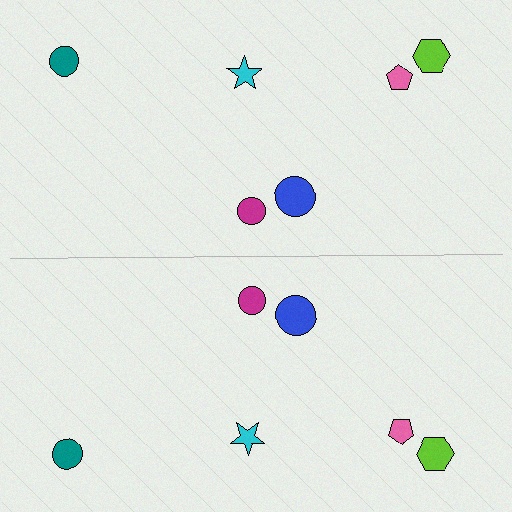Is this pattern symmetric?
Yes, this pattern has bilateral (reflection) symmetry.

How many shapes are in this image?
There are 12 shapes in this image.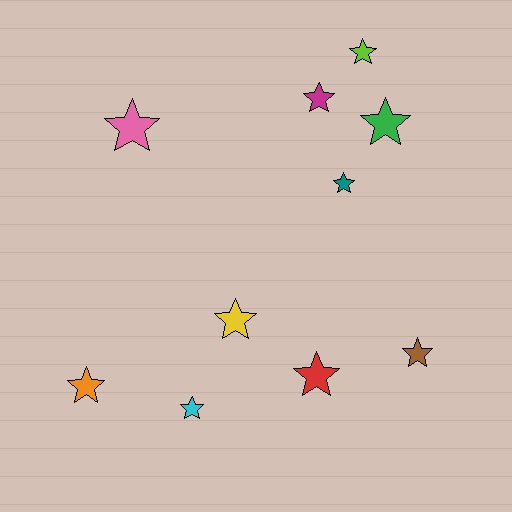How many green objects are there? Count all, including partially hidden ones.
There is 1 green object.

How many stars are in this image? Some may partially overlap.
There are 10 stars.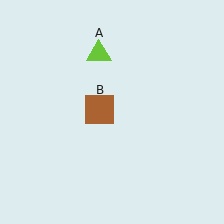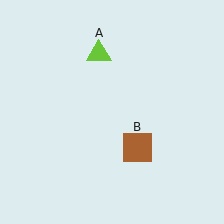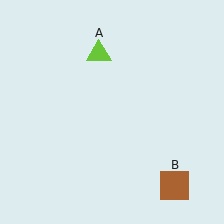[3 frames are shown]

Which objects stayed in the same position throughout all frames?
Lime triangle (object A) remained stationary.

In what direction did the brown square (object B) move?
The brown square (object B) moved down and to the right.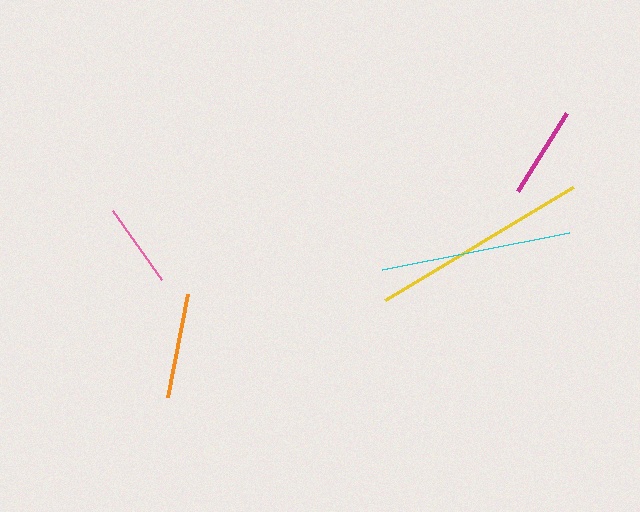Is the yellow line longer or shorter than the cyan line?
The yellow line is longer than the cyan line.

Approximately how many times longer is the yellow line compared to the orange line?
The yellow line is approximately 2.1 times the length of the orange line.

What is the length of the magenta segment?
The magenta segment is approximately 92 pixels long.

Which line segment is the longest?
The yellow line is the longest at approximately 219 pixels.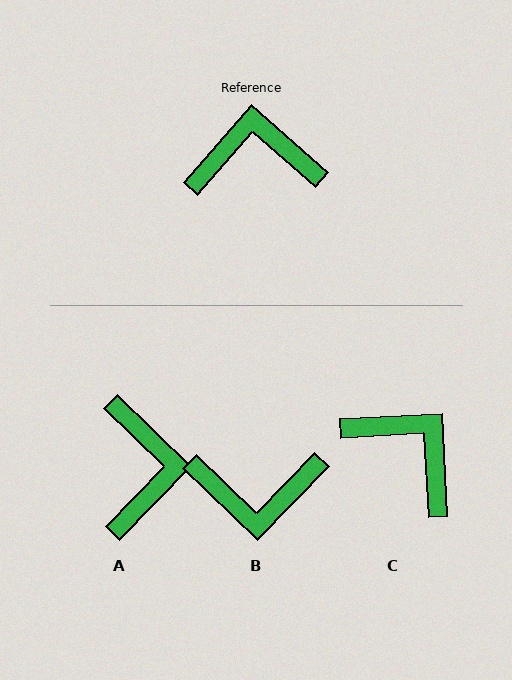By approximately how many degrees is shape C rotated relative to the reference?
Approximately 46 degrees clockwise.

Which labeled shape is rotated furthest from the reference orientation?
B, about 177 degrees away.